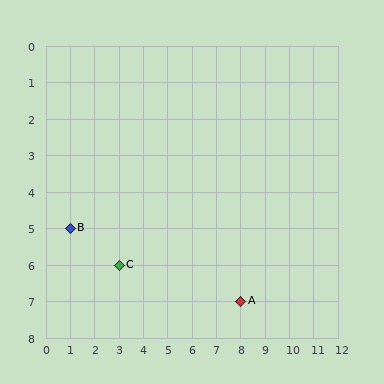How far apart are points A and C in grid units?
Points A and C are 5 columns and 1 row apart (about 5.1 grid units diagonally).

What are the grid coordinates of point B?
Point B is at grid coordinates (1, 5).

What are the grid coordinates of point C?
Point C is at grid coordinates (3, 6).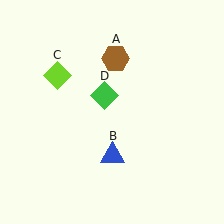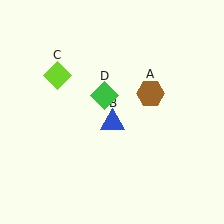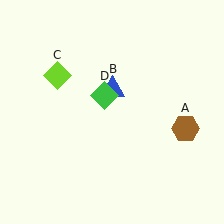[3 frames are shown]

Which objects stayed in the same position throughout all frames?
Lime diamond (object C) and green diamond (object D) remained stationary.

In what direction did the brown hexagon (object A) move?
The brown hexagon (object A) moved down and to the right.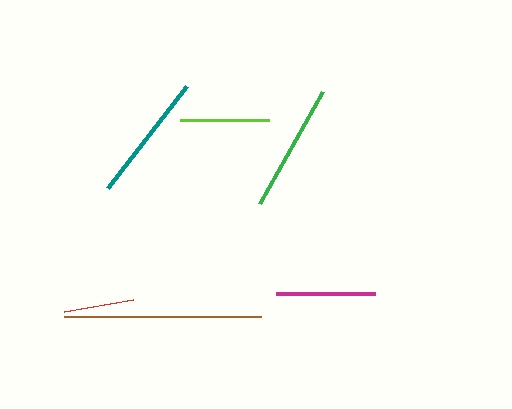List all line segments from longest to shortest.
From longest to shortest: brown, teal, green, magenta, lime, red.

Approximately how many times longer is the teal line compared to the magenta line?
The teal line is approximately 1.3 times the length of the magenta line.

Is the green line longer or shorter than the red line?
The green line is longer than the red line.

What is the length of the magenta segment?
The magenta segment is approximately 99 pixels long.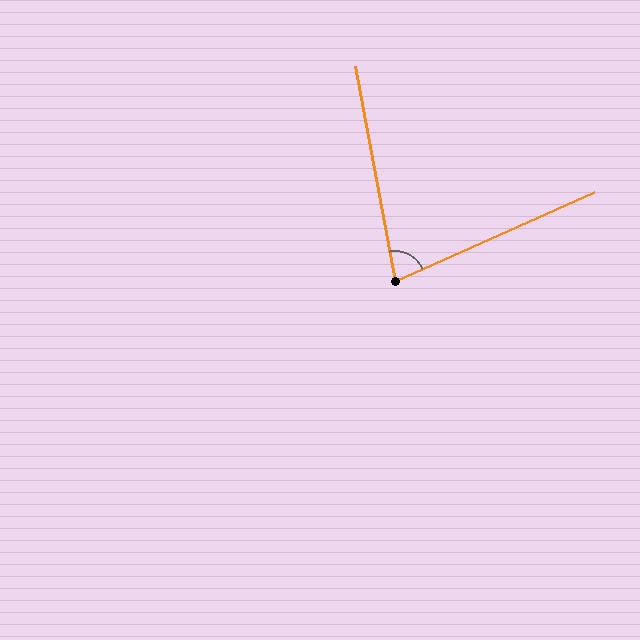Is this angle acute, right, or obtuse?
It is acute.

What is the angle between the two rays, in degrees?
Approximately 77 degrees.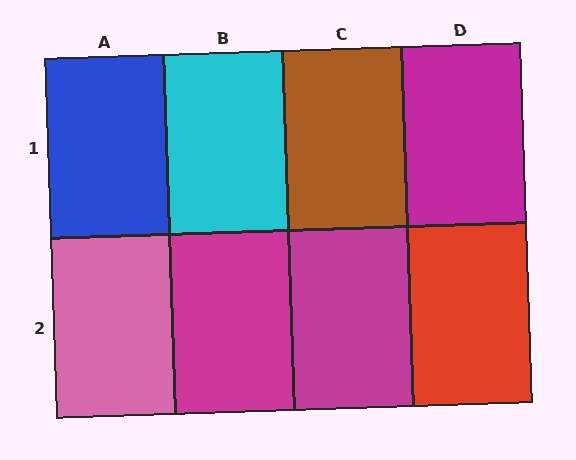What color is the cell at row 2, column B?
Magenta.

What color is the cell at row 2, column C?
Magenta.